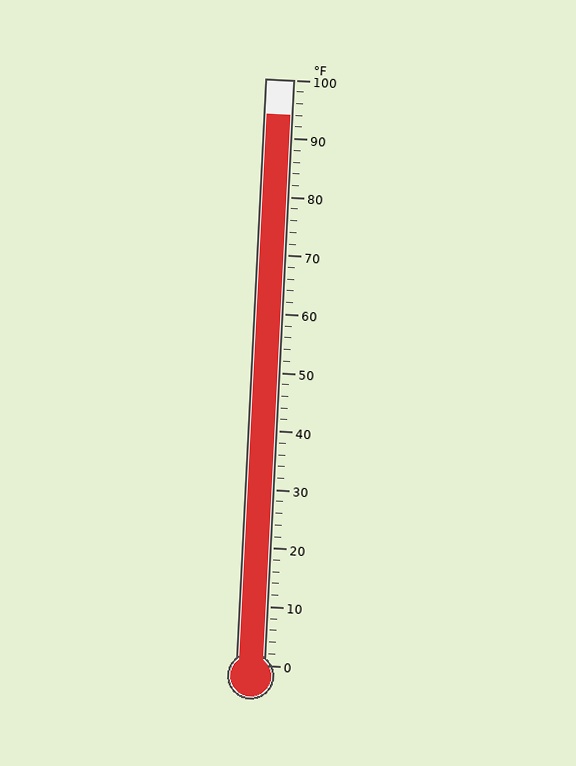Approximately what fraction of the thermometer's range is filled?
The thermometer is filled to approximately 95% of its range.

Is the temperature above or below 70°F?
The temperature is above 70°F.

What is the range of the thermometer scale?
The thermometer scale ranges from 0°F to 100°F.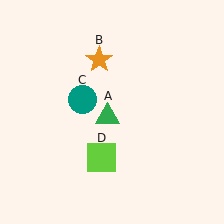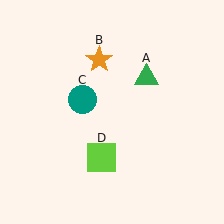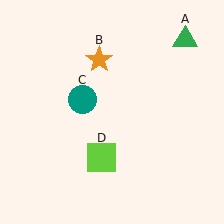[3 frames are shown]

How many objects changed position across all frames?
1 object changed position: green triangle (object A).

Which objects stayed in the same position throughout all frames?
Orange star (object B) and teal circle (object C) and lime square (object D) remained stationary.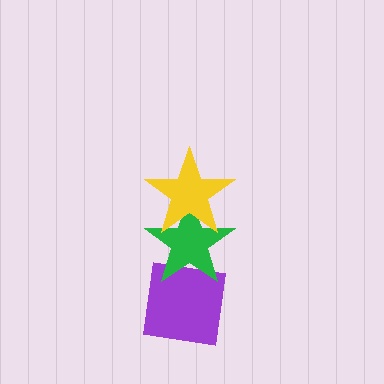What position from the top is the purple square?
The purple square is 3rd from the top.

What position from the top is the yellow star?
The yellow star is 1st from the top.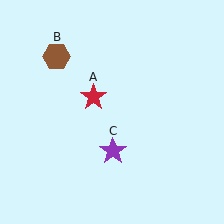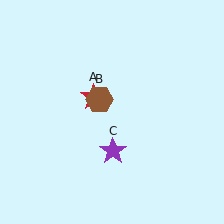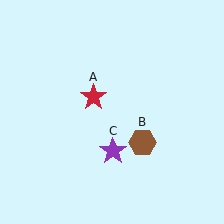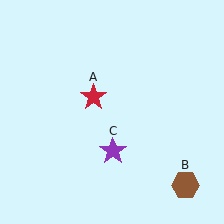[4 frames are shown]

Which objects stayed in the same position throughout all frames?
Red star (object A) and purple star (object C) remained stationary.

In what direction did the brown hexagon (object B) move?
The brown hexagon (object B) moved down and to the right.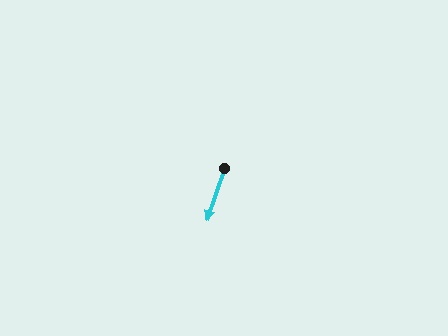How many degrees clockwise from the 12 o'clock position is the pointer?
Approximately 199 degrees.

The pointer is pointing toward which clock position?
Roughly 7 o'clock.